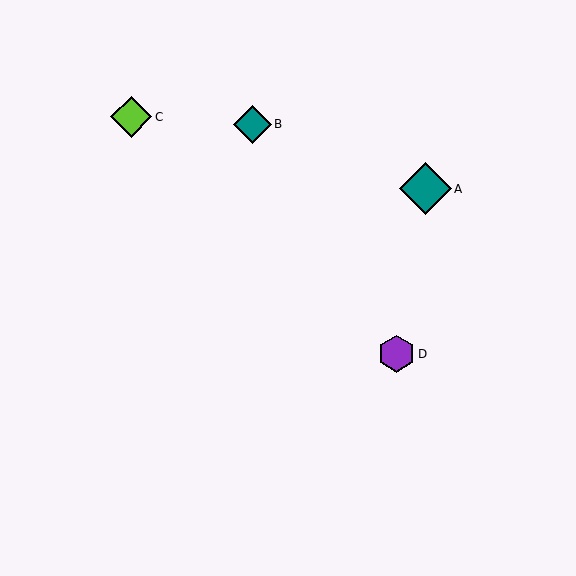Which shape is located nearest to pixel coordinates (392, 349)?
The purple hexagon (labeled D) at (396, 354) is nearest to that location.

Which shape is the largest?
The teal diamond (labeled A) is the largest.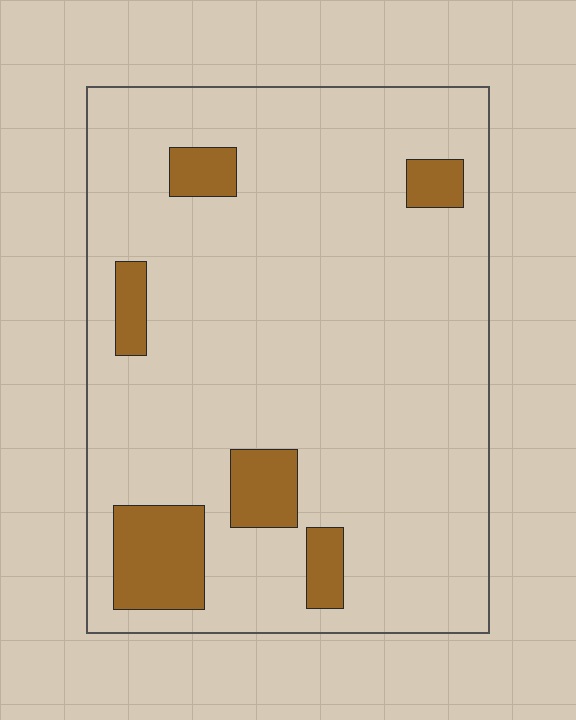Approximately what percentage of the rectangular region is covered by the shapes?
Approximately 10%.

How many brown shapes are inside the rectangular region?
6.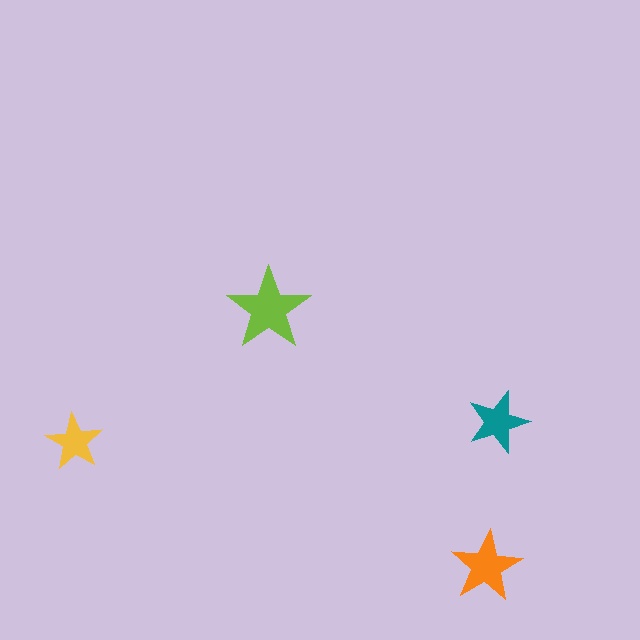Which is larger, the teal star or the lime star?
The lime one.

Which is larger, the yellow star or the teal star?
The teal one.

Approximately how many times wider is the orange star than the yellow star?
About 1.5 times wider.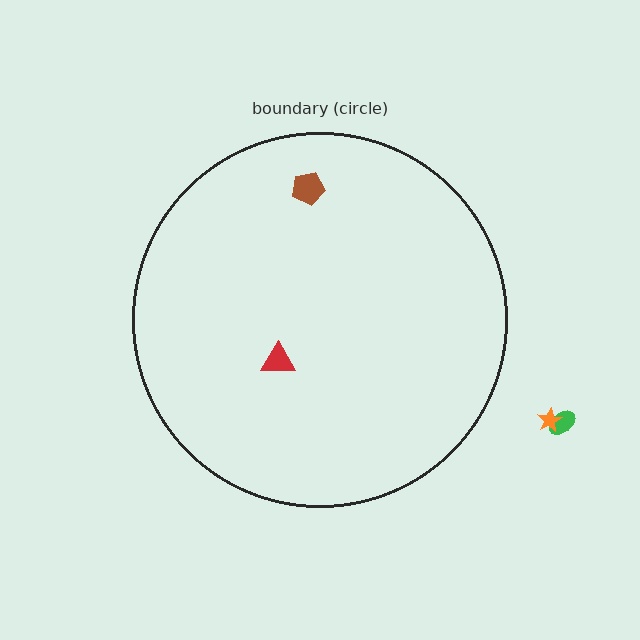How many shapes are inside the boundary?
2 inside, 2 outside.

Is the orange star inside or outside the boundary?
Outside.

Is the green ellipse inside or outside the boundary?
Outside.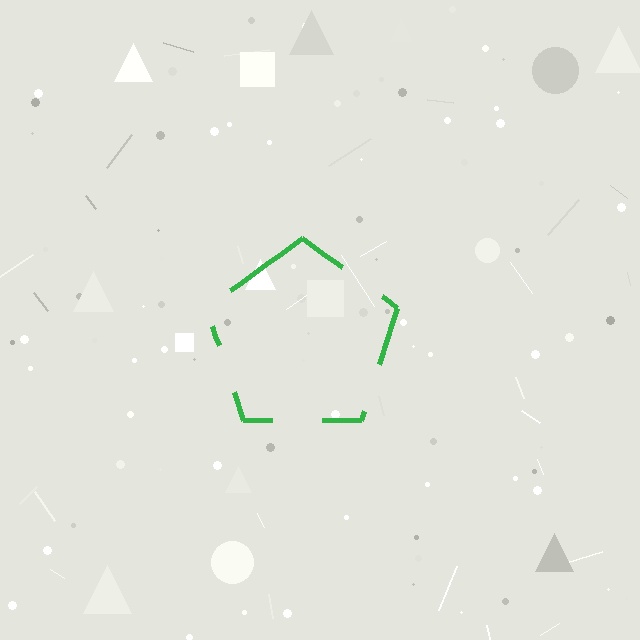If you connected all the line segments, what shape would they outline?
They would outline a pentagon.